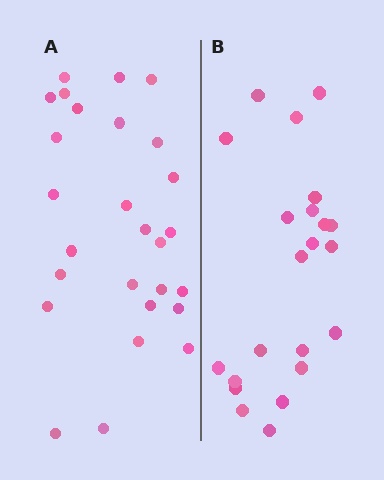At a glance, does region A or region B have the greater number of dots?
Region A (the left region) has more dots.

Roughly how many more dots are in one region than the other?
Region A has about 5 more dots than region B.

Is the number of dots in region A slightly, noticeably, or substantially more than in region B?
Region A has only slightly more — the two regions are fairly close. The ratio is roughly 1.2 to 1.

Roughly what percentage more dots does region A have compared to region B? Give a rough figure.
About 25% more.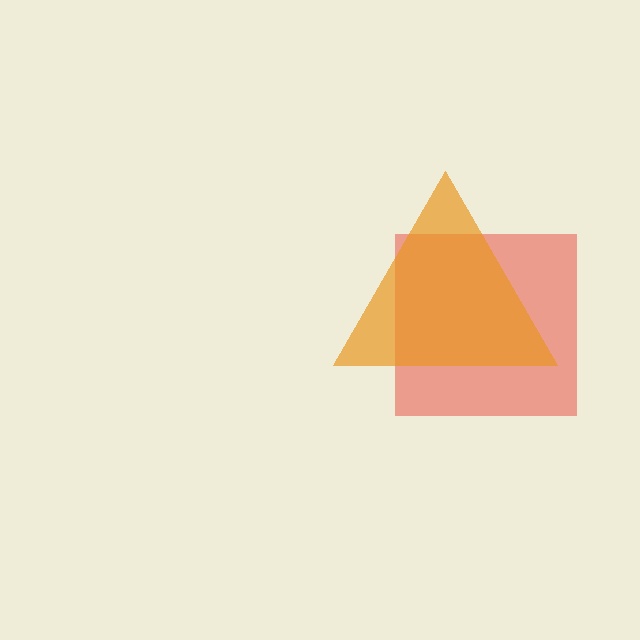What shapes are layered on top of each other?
The layered shapes are: a red square, an orange triangle.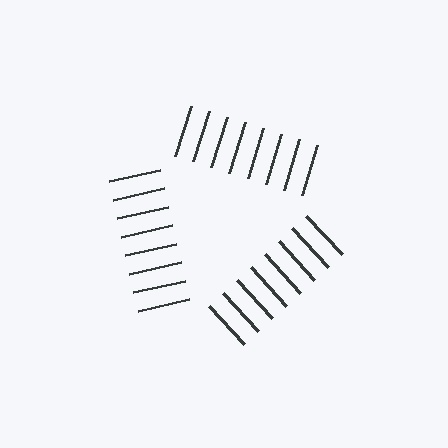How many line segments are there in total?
24 — 8 along each of the 3 edges.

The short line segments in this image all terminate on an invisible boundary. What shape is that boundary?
An illusory triangle — the line segments terminate on its edges but no continuous stroke is drawn.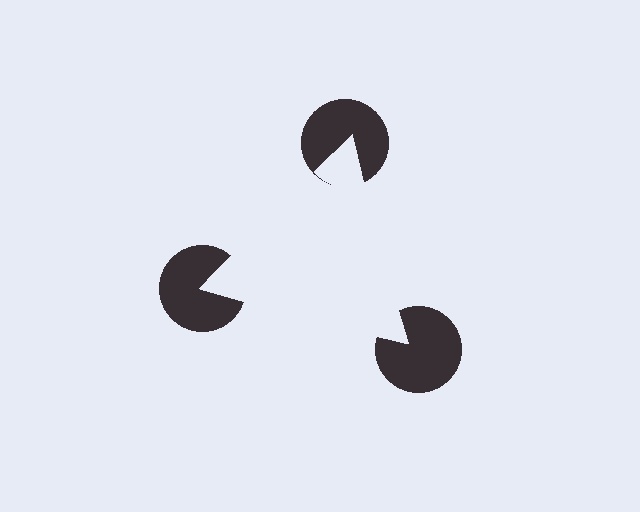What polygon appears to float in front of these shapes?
An illusory triangle — its edges are inferred from the aligned wedge cuts in the pac-man discs, not physically drawn.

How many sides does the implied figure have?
3 sides.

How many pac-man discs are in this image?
There are 3 — one at each vertex of the illusory triangle.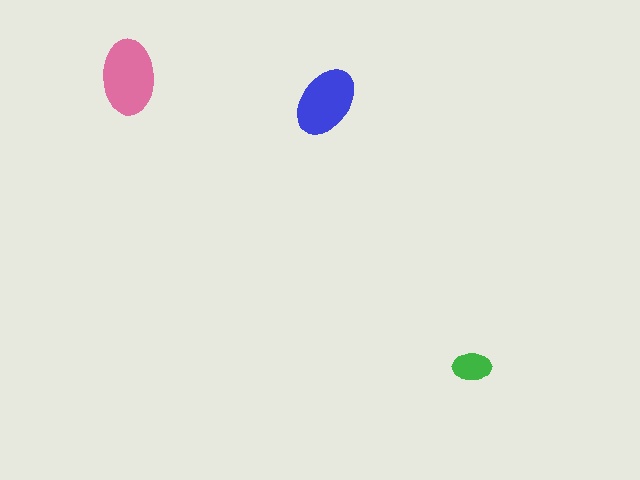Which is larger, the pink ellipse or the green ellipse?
The pink one.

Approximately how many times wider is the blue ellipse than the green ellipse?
About 2 times wider.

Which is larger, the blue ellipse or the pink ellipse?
The pink one.